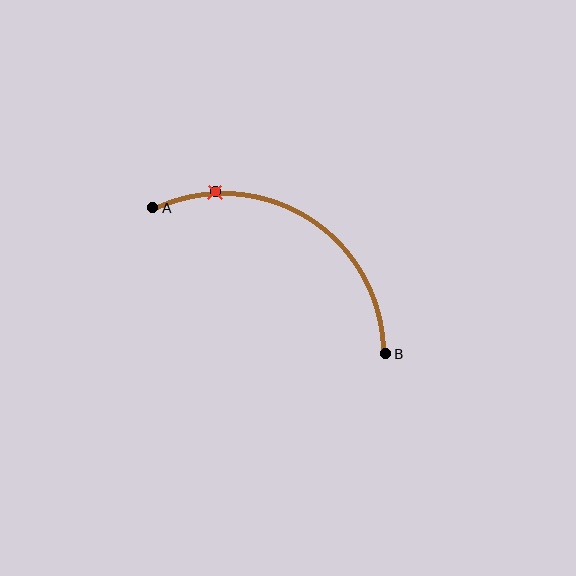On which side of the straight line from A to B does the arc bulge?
The arc bulges above the straight line connecting A and B.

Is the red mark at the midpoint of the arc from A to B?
No. The red mark lies on the arc but is closer to endpoint A. The arc midpoint would be at the point on the curve equidistant along the arc from both A and B.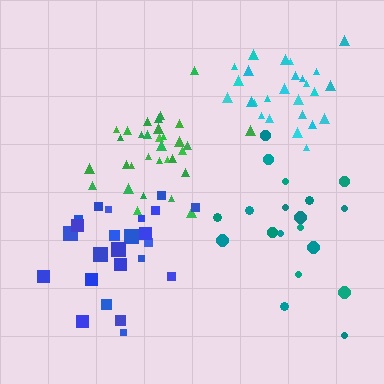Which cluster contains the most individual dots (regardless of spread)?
Green (32).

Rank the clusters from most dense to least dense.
cyan, green, blue, teal.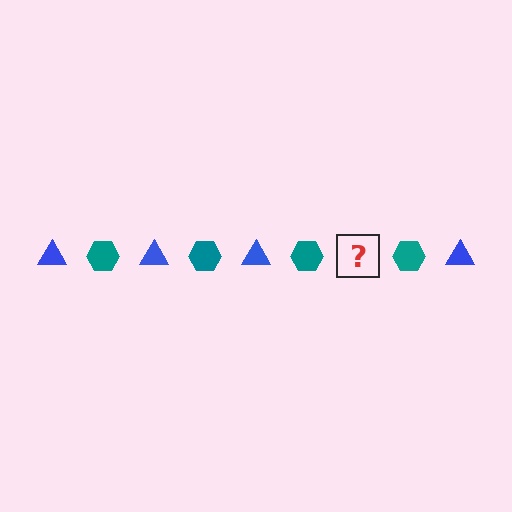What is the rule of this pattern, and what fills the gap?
The rule is that the pattern alternates between blue triangle and teal hexagon. The gap should be filled with a blue triangle.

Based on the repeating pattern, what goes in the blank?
The blank should be a blue triangle.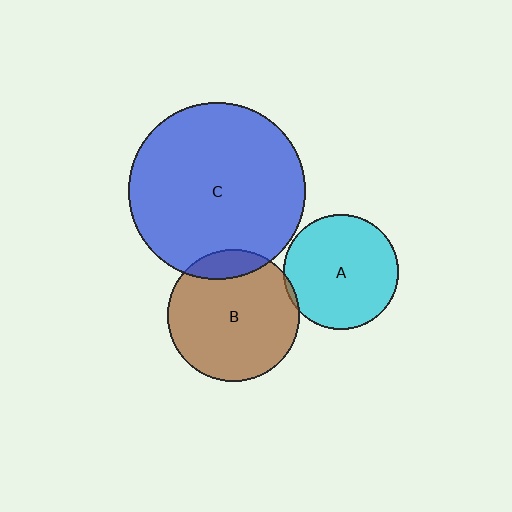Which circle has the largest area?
Circle C (blue).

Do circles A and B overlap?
Yes.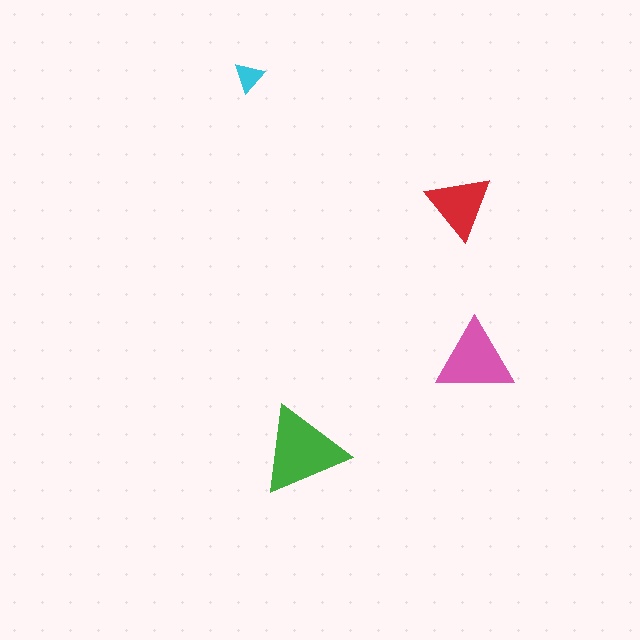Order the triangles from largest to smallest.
the green one, the pink one, the red one, the cyan one.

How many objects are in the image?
There are 4 objects in the image.